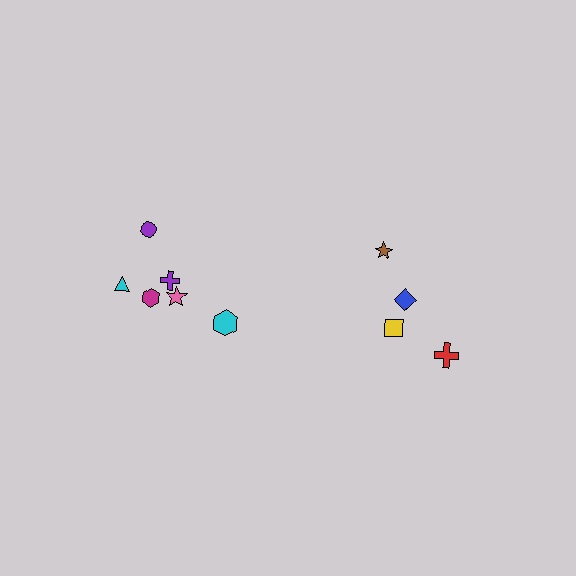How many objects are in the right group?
There are 4 objects.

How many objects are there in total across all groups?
There are 10 objects.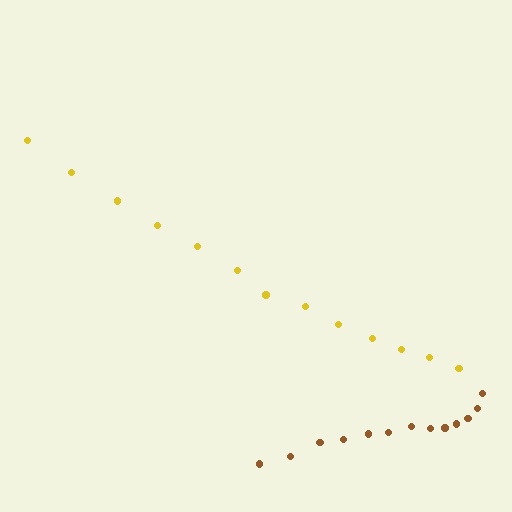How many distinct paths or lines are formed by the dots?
There are 2 distinct paths.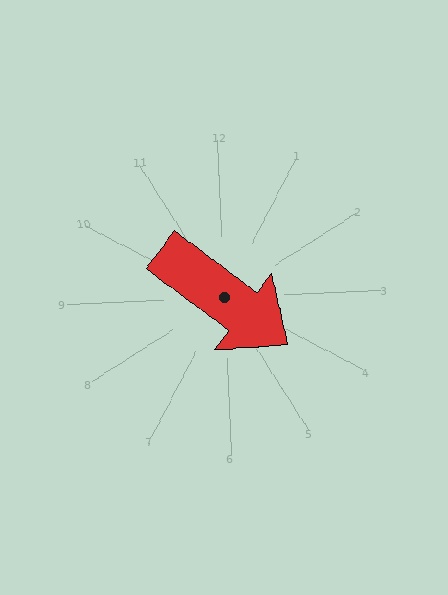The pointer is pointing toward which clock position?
Roughly 4 o'clock.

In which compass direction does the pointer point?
Southeast.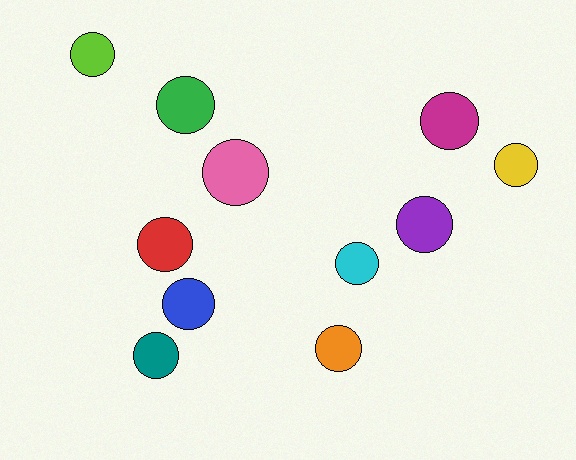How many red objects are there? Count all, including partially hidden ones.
There is 1 red object.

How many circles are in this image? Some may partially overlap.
There are 11 circles.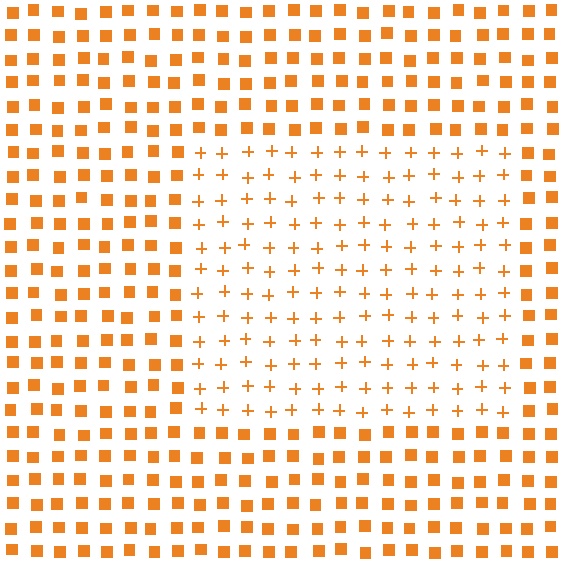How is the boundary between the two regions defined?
The boundary is defined by a change in element shape: plus signs inside vs. squares outside. All elements share the same color and spacing.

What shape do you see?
I see a rectangle.